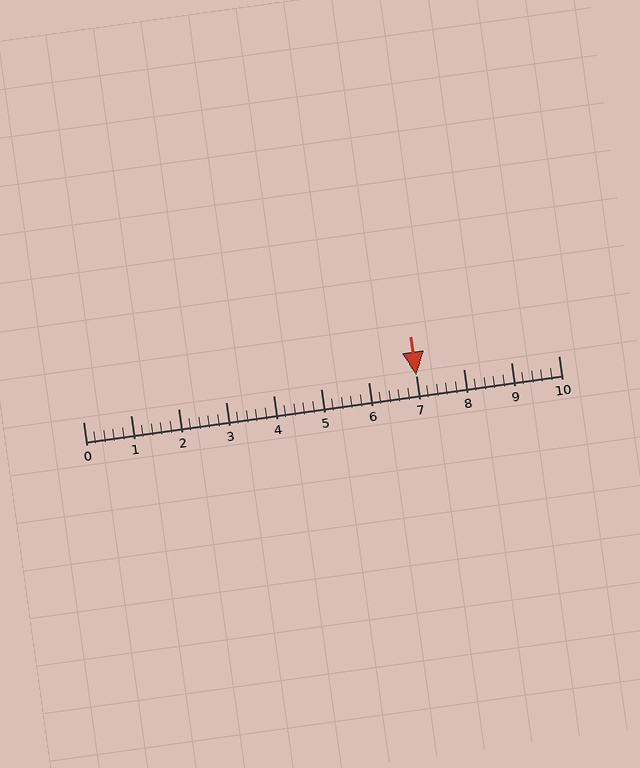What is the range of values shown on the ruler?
The ruler shows values from 0 to 10.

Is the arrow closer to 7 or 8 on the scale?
The arrow is closer to 7.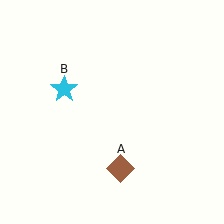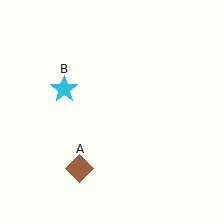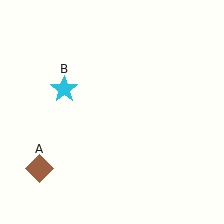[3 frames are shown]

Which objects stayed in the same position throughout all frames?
Cyan star (object B) remained stationary.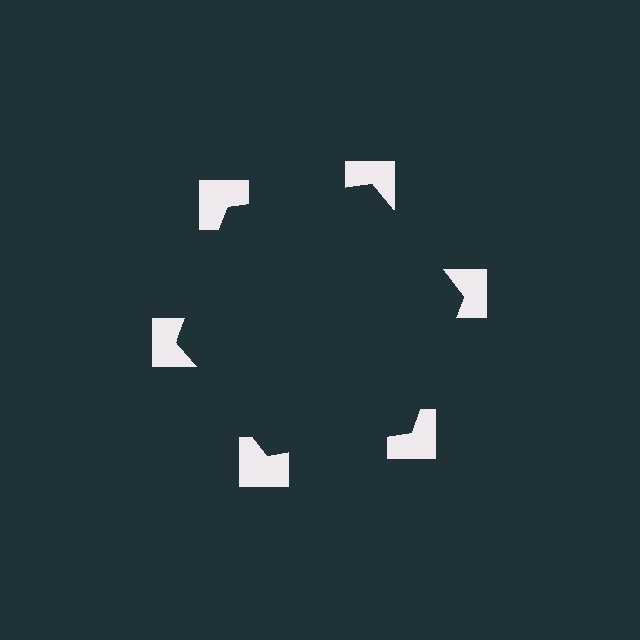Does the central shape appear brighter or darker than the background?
It typically appears slightly darker than the background, even though no actual brightness change is drawn.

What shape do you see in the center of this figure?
An illusory hexagon — its edges are inferred from the aligned wedge cuts in the notched squares, not physically drawn.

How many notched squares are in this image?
There are 6 — one at each vertex of the illusory hexagon.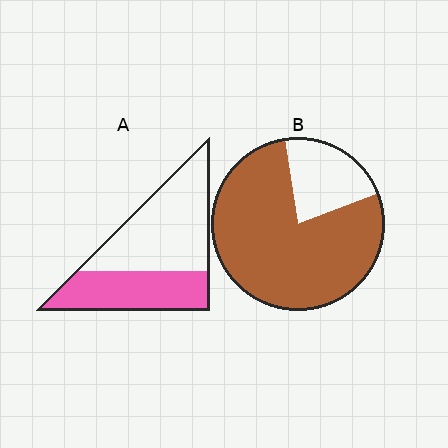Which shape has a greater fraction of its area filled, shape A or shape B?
Shape B.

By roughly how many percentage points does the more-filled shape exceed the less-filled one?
By roughly 40 percentage points (B over A).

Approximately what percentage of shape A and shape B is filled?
A is approximately 40% and B is approximately 80%.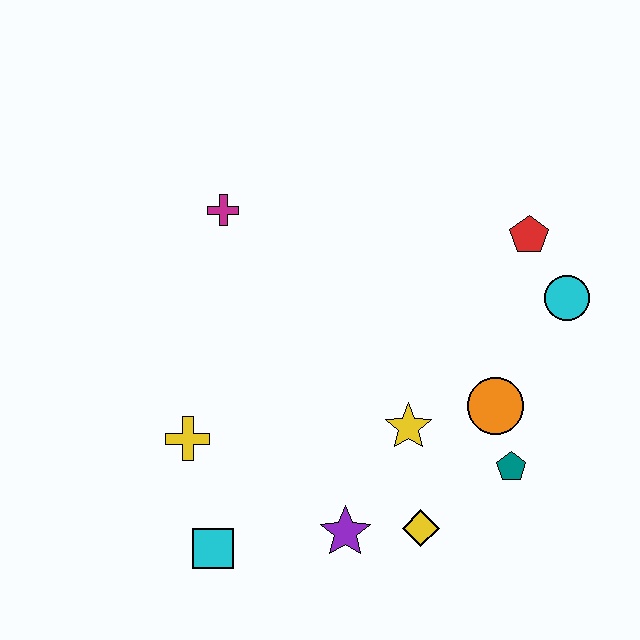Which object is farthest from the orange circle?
The magenta cross is farthest from the orange circle.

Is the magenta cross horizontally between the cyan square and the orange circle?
Yes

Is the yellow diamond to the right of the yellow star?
Yes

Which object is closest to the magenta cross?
The yellow cross is closest to the magenta cross.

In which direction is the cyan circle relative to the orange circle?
The cyan circle is above the orange circle.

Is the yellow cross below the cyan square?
No